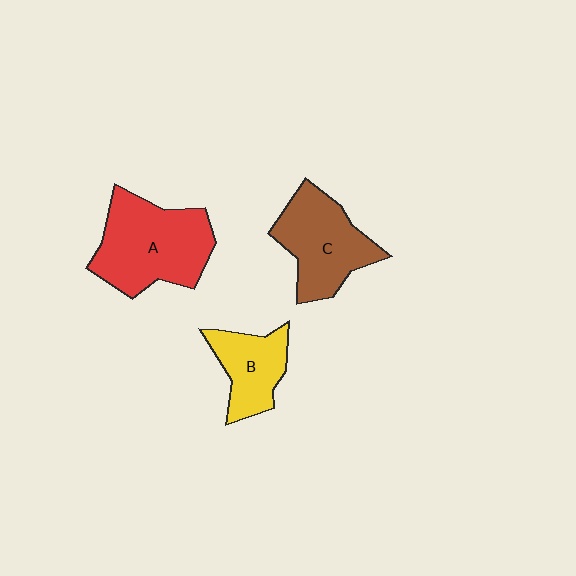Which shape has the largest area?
Shape A (red).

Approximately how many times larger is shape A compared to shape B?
Approximately 1.8 times.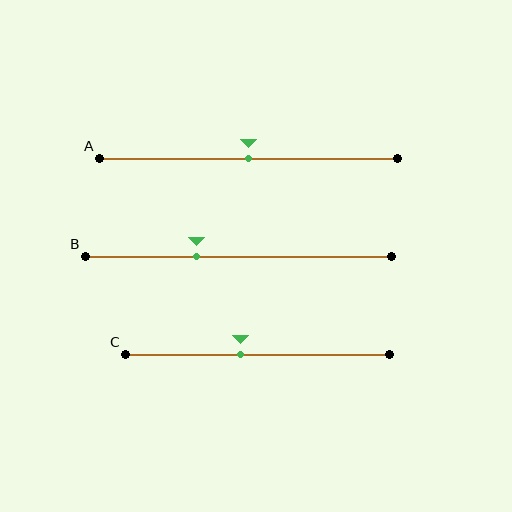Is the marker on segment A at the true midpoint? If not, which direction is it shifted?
Yes, the marker on segment A is at the true midpoint.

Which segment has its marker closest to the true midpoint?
Segment A has its marker closest to the true midpoint.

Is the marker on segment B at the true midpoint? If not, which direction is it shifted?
No, the marker on segment B is shifted to the left by about 14% of the segment length.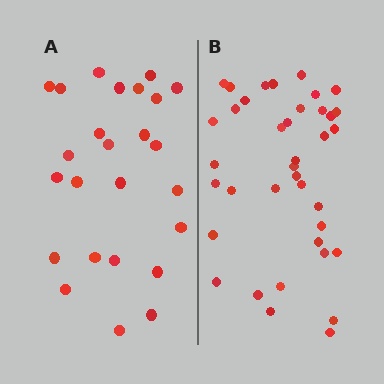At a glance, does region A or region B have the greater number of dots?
Region B (the right region) has more dots.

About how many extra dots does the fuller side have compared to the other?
Region B has approximately 15 more dots than region A.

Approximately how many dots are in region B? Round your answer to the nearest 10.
About 40 dots. (The exact count is 38, which rounds to 40.)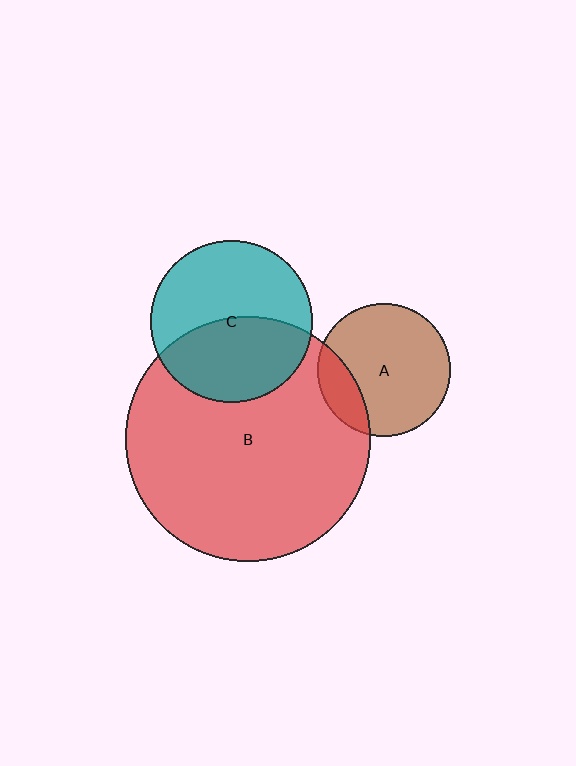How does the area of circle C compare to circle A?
Approximately 1.5 times.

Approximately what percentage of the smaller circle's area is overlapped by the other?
Approximately 45%.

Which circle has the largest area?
Circle B (red).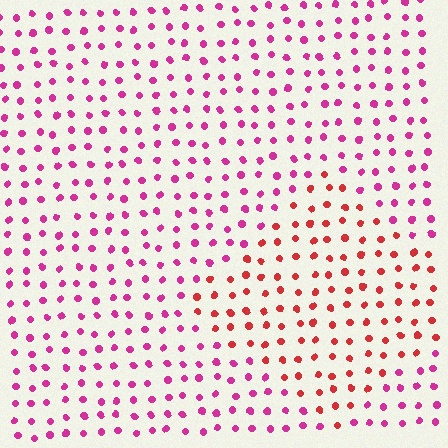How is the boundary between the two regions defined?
The boundary is defined purely by a slight shift in hue (about 37 degrees). Spacing, size, and orientation are identical on both sides.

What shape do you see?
I see a diamond.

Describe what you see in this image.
The image is filled with small magenta elements in a uniform arrangement. A diamond-shaped region is visible where the elements are tinted to a slightly different hue, forming a subtle color boundary.